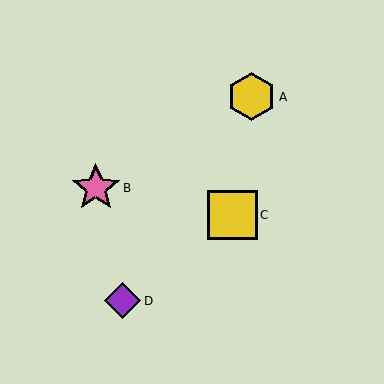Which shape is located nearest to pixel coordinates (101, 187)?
The pink star (labeled B) at (96, 188) is nearest to that location.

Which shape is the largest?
The yellow square (labeled C) is the largest.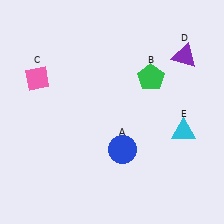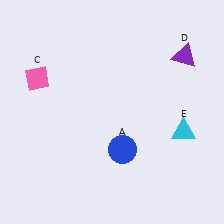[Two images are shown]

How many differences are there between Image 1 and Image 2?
There is 1 difference between the two images.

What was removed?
The green pentagon (B) was removed in Image 2.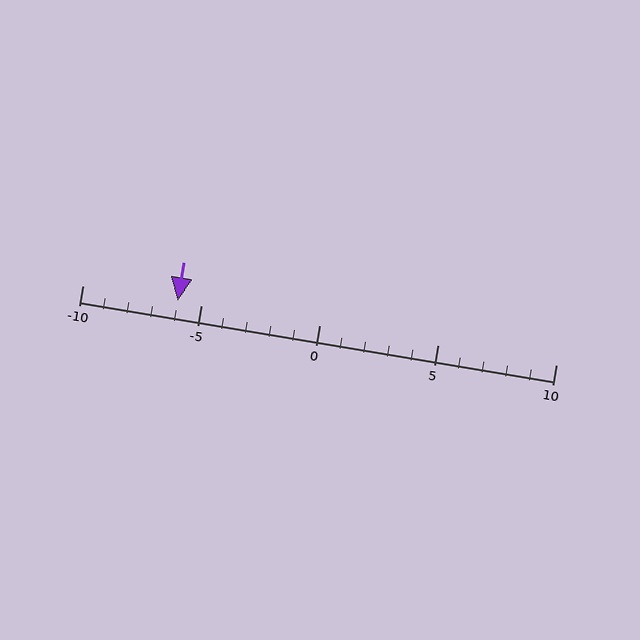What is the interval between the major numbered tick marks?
The major tick marks are spaced 5 units apart.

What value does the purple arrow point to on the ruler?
The purple arrow points to approximately -6.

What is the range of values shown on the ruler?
The ruler shows values from -10 to 10.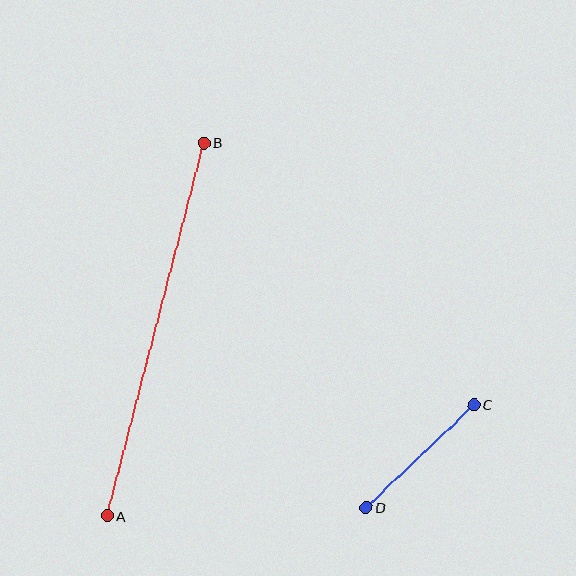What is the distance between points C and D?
The distance is approximately 149 pixels.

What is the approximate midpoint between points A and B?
The midpoint is at approximately (156, 329) pixels.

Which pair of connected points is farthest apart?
Points A and B are farthest apart.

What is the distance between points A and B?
The distance is approximately 385 pixels.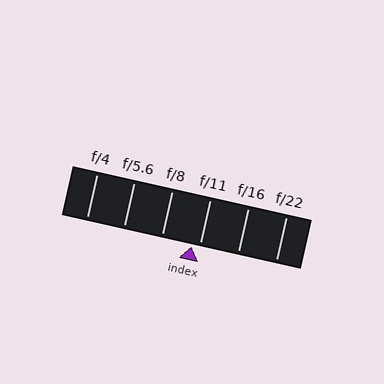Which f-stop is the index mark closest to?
The index mark is closest to f/11.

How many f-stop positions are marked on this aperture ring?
There are 6 f-stop positions marked.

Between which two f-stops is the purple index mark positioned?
The index mark is between f/8 and f/11.